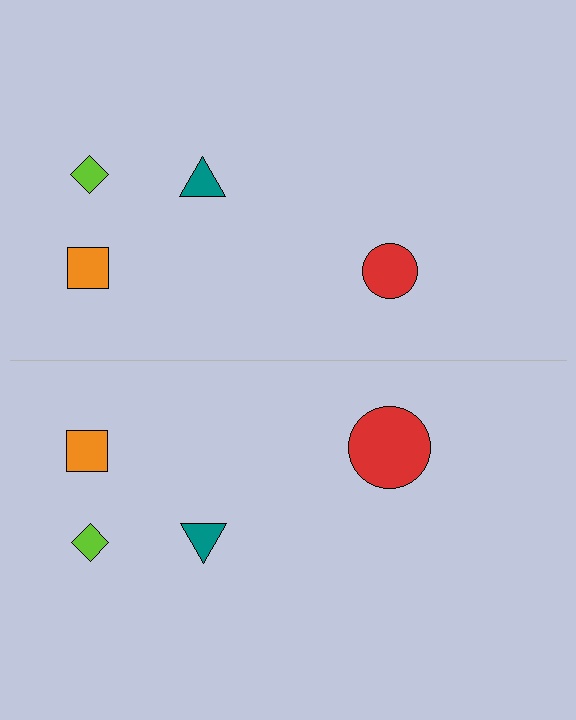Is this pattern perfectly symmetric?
No, the pattern is not perfectly symmetric. The red circle on the bottom side has a different size than its mirror counterpart.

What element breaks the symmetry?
The red circle on the bottom side has a different size than its mirror counterpart.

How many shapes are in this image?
There are 8 shapes in this image.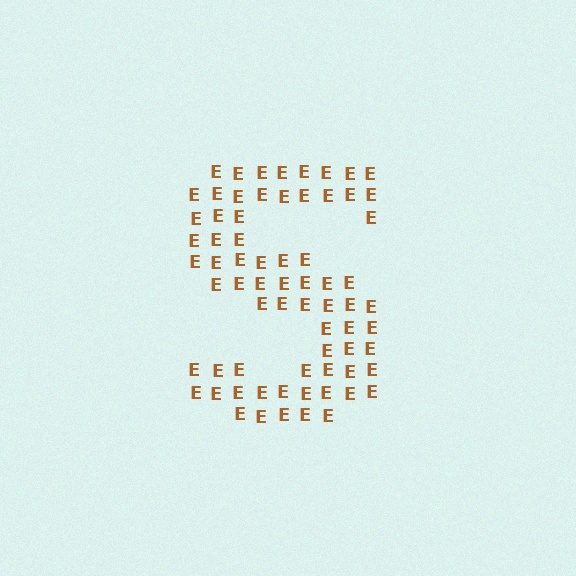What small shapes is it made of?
It is made of small letter E's.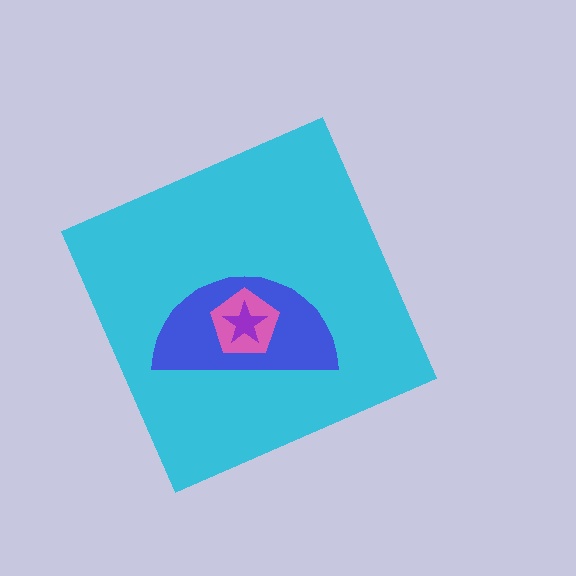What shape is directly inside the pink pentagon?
The purple star.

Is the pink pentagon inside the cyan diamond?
Yes.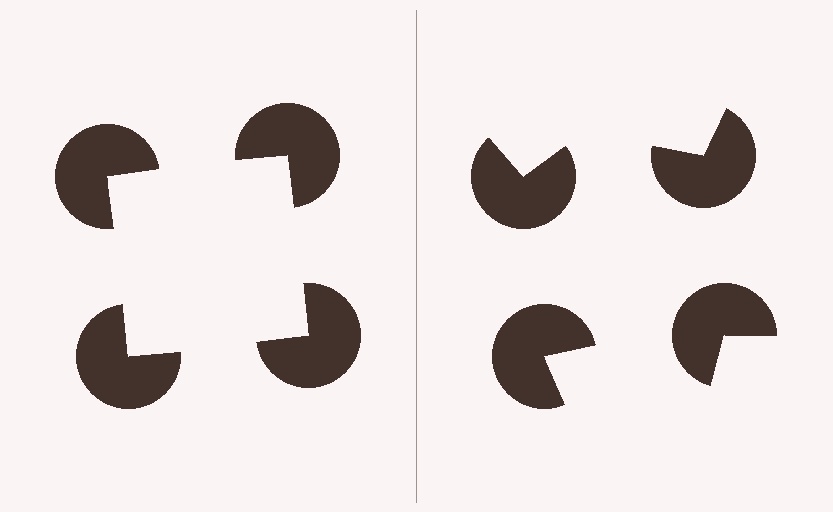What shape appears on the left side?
An illusory square.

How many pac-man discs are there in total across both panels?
8 — 4 on each side.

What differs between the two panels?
The pac-man discs are positioned identically on both sides; only the wedge orientations differ. On the left they align to a square; on the right they are misaligned.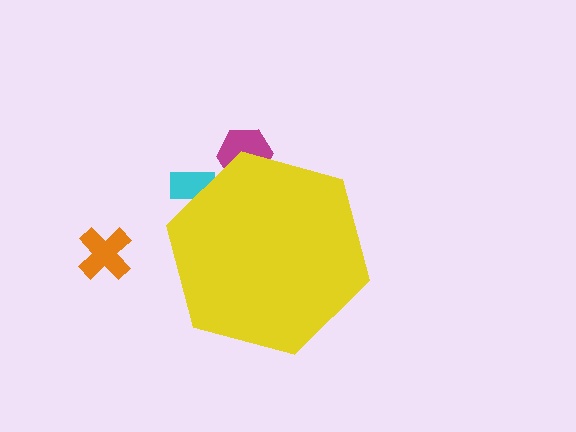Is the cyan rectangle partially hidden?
Yes, the cyan rectangle is partially hidden behind the yellow hexagon.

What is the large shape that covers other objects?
A yellow hexagon.